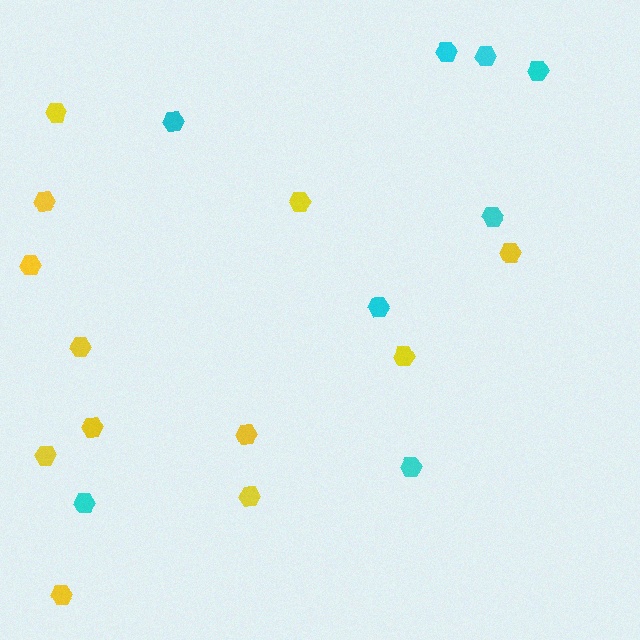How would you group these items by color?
There are 2 groups: one group of cyan hexagons (8) and one group of yellow hexagons (12).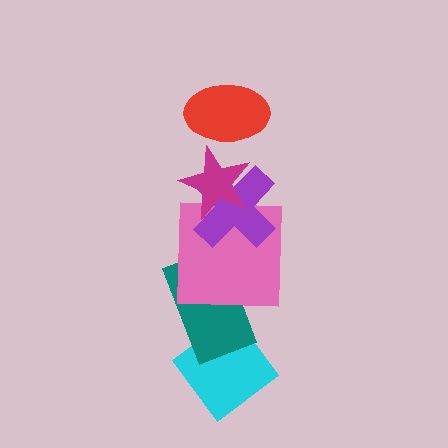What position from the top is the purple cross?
The purple cross is 3rd from the top.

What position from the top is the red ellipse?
The red ellipse is 1st from the top.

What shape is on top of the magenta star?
The red ellipse is on top of the magenta star.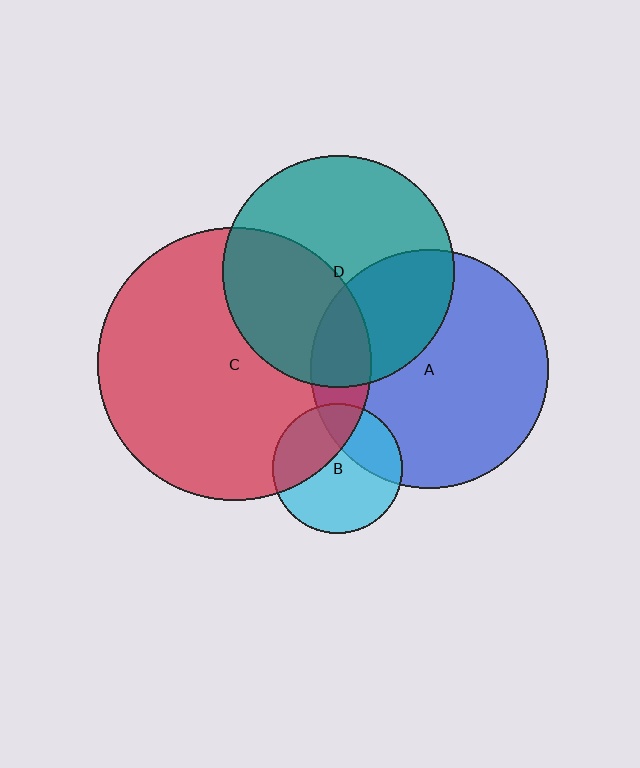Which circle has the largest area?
Circle C (red).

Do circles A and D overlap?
Yes.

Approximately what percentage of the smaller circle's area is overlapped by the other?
Approximately 35%.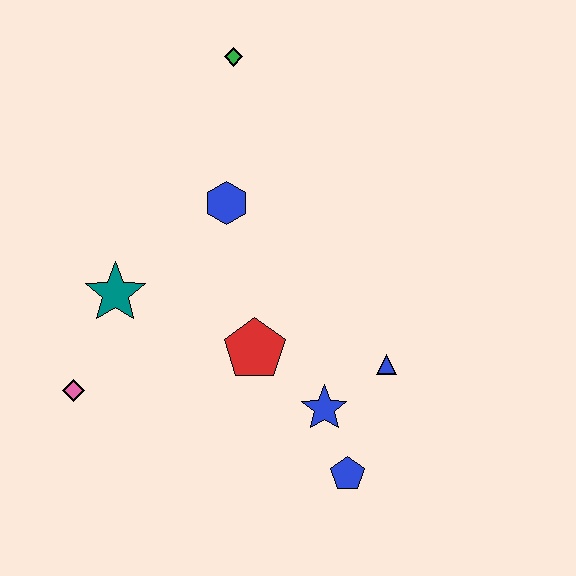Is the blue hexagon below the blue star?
No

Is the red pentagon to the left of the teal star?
No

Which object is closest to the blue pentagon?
The blue star is closest to the blue pentagon.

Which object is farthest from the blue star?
The green diamond is farthest from the blue star.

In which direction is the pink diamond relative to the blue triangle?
The pink diamond is to the left of the blue triangle.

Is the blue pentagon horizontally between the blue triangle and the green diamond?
Yes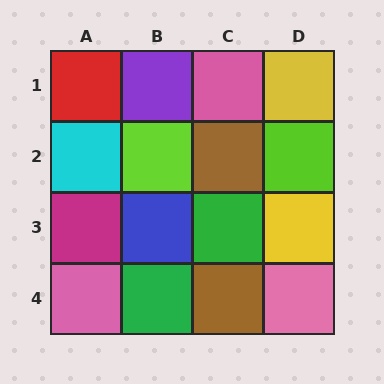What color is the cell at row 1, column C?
Pink.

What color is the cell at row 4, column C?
Brown.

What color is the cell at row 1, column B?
Purple.